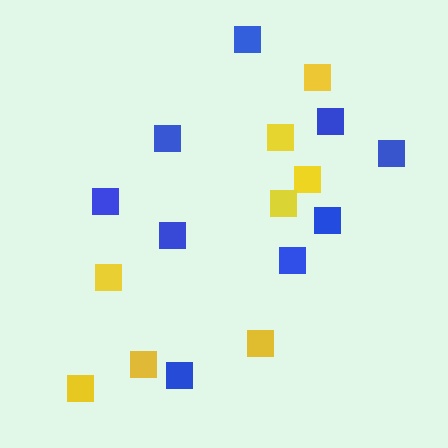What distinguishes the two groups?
There are 2 groups: one group of blue squares (9) and one group of yellow squares (8).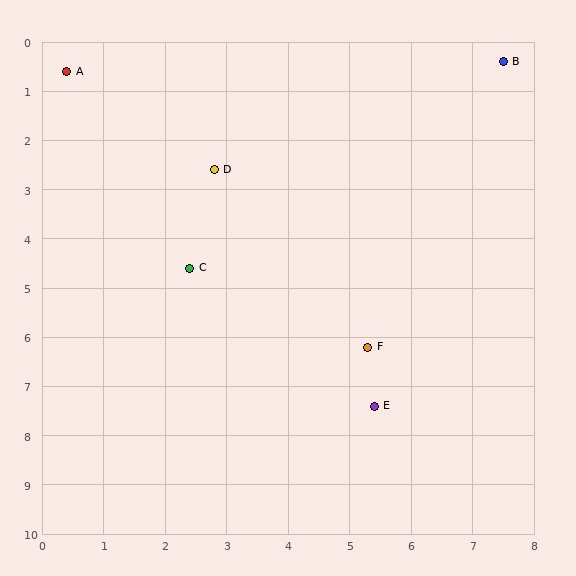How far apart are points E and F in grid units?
Points E and F are about 1.2 grid units apart.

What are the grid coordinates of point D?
Point D is at approximately (2.8, 2.6).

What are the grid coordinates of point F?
Point F is at approximately (5.3, 6.2).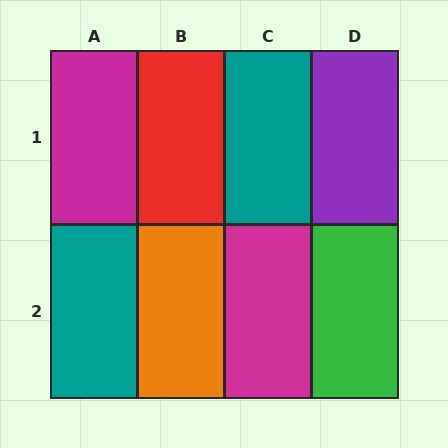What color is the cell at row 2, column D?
Green.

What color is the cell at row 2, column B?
Orange.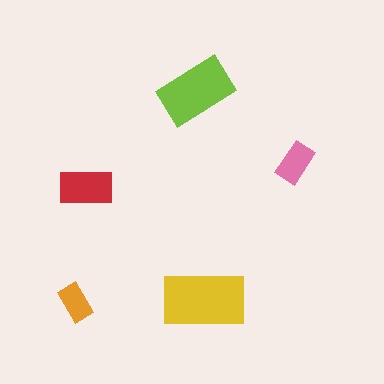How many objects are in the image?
There are 5 objects in the image.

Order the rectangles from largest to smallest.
the yellow one, the lime one, the red one, the pink one, the orange one.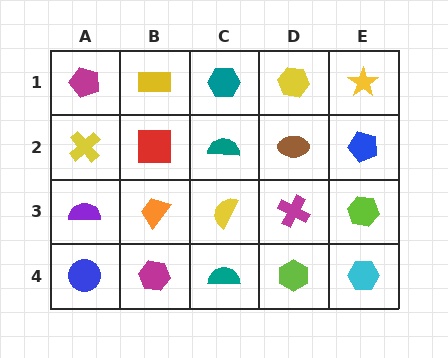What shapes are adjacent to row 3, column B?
A red square (row 2, column B), a magenta hexagon (row 4, column B), a purple semicircle (row 3, column A), a yellow semicircle (row 3, column C).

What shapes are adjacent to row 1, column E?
A blue pentagon (row 2, column E), a yellow hexagon (row 1, column D).